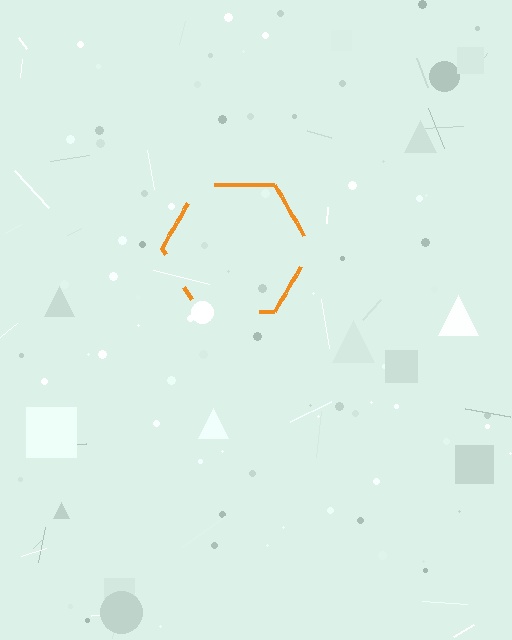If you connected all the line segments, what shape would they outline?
They would outline a hexagon.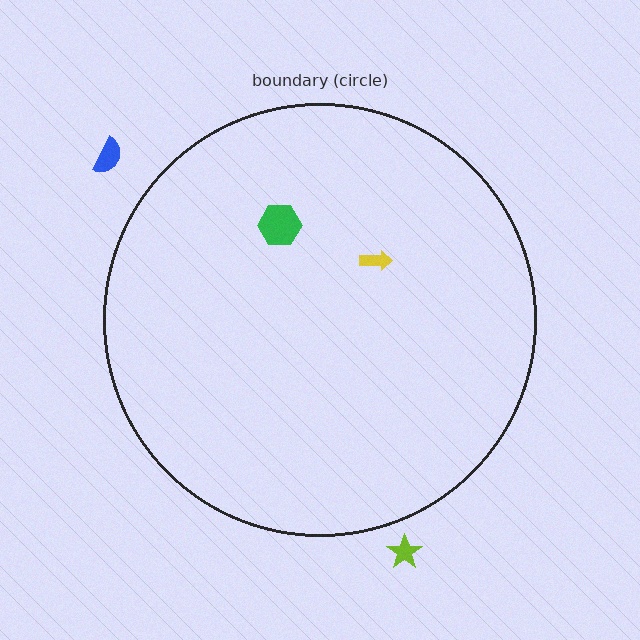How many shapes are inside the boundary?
2 inside, 2 outside.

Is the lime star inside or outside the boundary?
Outside.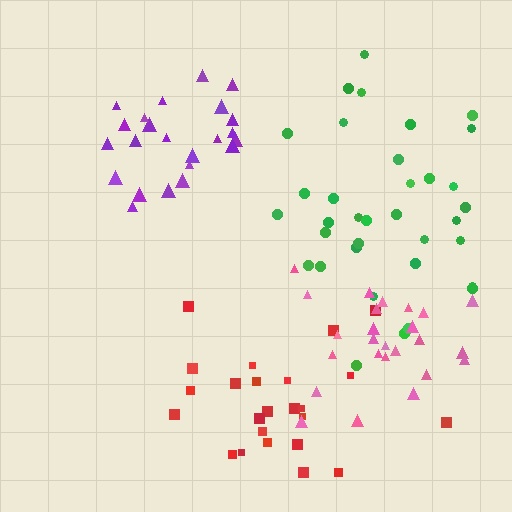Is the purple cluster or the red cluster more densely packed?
Purple.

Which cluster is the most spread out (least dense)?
Green.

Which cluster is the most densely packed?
Purple.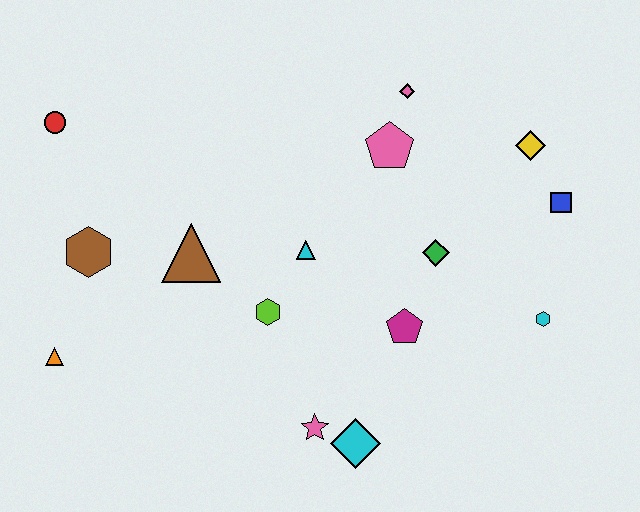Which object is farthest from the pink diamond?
The orange triangle is farthest from the pink diamond.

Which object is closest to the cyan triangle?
The lime hexagon is closest to the cyan triangle.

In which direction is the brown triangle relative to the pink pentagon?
The brown triangle is to the left of the pink pentagon.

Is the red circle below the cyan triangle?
No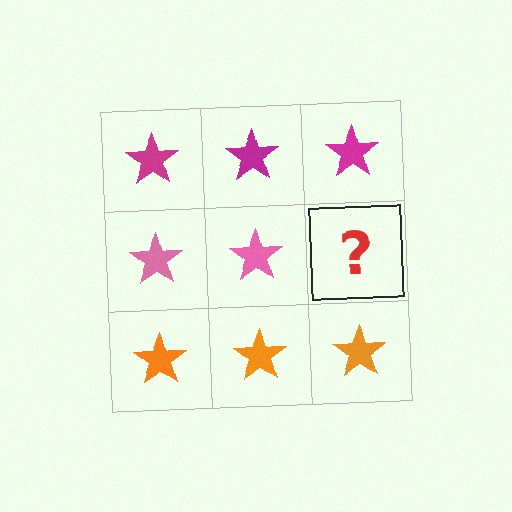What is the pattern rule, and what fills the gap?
The rule is that each row has a consistent color. The gap should be filled with a pink star.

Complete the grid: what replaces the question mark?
The question mark should be replaced with a pink star.